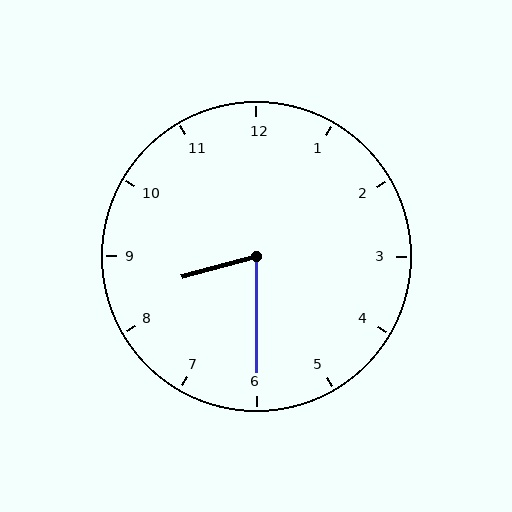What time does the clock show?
8:30.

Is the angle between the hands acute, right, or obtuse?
It is acute.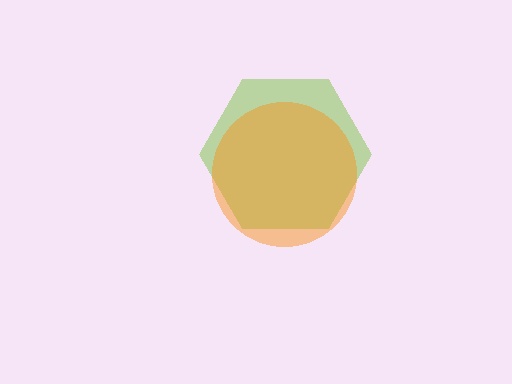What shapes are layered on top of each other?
The layered shapes are: a lime hexagon, an orange circle.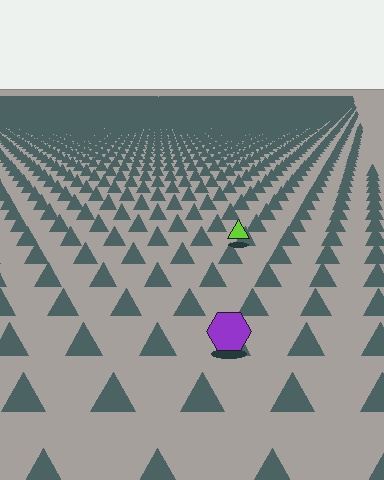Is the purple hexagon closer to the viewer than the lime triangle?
Yes. The purple hexagon is closer — you can tell from the texture gradient: the ground texture is coarser near it.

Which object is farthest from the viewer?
The lime triangle is farthest from the viewer. It appears smaller and the ground texture around it is denser.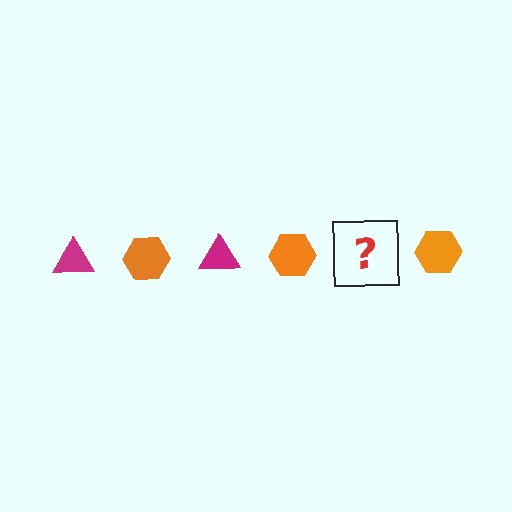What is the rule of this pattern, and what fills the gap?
The rule is that the pattern alternates between magenta triangle and orange hexagon. The gap should be filled with a magenta triangle.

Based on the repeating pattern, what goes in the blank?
The blank should be a magenta triangle.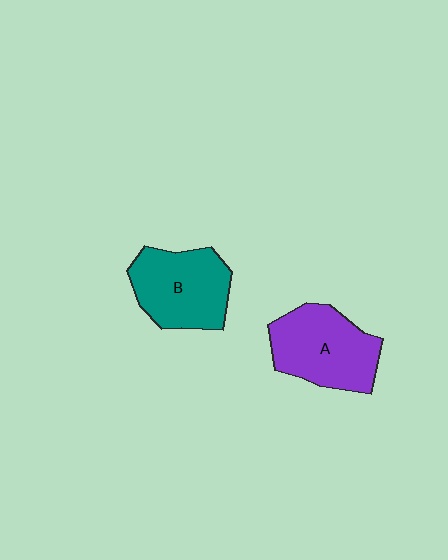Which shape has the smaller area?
Shape B (teal).